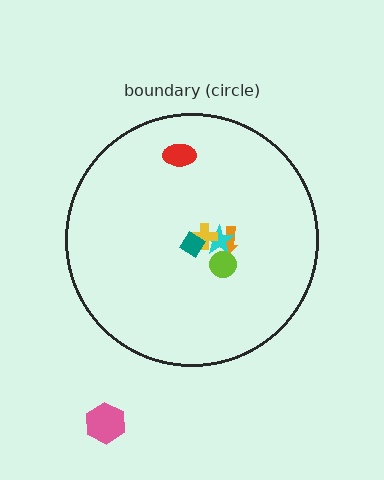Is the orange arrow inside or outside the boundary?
Inside.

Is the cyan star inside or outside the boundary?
Inside.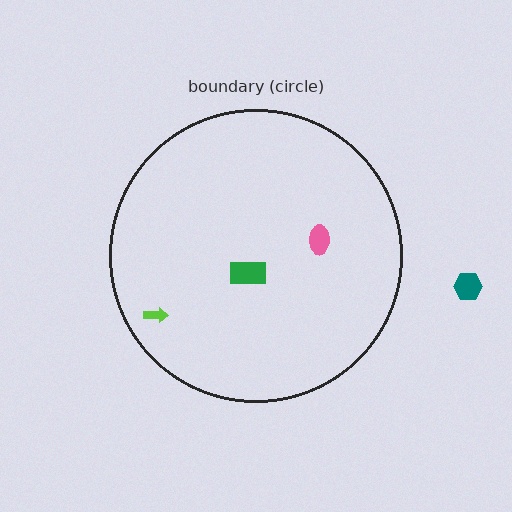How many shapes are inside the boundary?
3 inside, 1 outside.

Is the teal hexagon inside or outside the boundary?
Outside.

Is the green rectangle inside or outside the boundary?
Inside.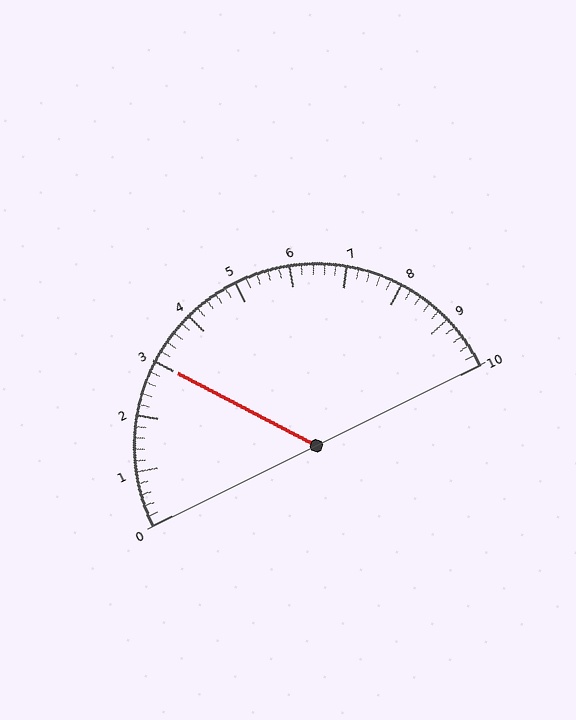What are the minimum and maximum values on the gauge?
The gauge ranges from 0 to 10.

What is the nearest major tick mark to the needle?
The nearest major tick mark is 3.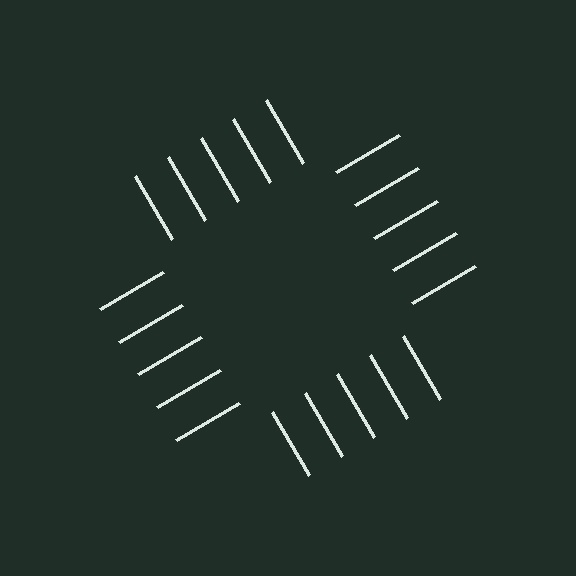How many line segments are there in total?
20 — 5 along each of the 4 edges.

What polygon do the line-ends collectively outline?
An illusory square — the line segments terminate on its edges but no continuous stroke is drawn.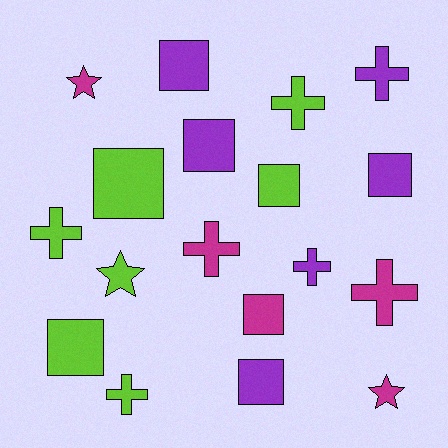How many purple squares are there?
There are 4 purple squares.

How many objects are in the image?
There are 18 objects.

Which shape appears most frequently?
Square, with 8 objects.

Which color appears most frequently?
Lime, with 7 objects.